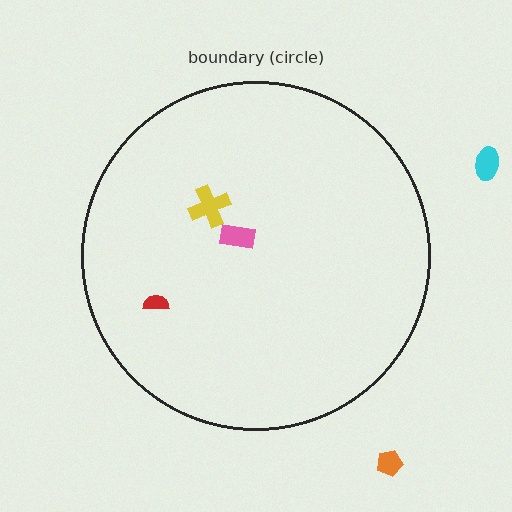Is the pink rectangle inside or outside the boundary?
Inside.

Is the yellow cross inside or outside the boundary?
Inside.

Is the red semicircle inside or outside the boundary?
Inside.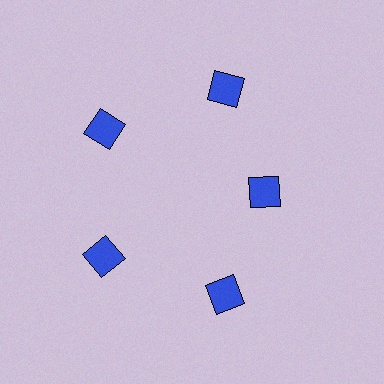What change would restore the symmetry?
The symmetry would be restored by moving it outward, back onto the ring so that all 5 squares sit at equal angles and equal distance from the center.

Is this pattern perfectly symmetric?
No. The 5 blue squares are arranged in a ring, but one element near the 3 o'clock position is pulled inward toward the center, breaking the 5-fold rotational symmetry.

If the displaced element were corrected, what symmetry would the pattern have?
It would have 5-fold rotational symmetry — the pattern would map onto itself every 72 degrees.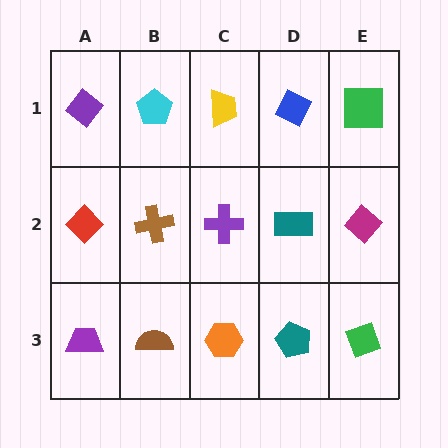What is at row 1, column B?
A cyan pentagon.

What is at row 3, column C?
An orange hexagon.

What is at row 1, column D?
A blue diamond.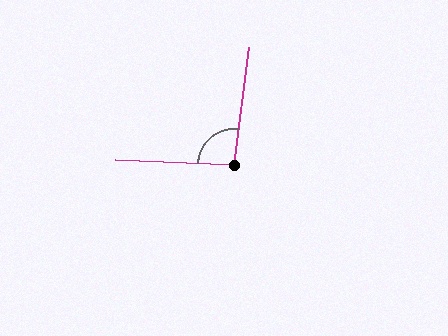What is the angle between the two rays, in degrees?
Approximately 95 degrees.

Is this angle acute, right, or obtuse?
It is approximately a right angle.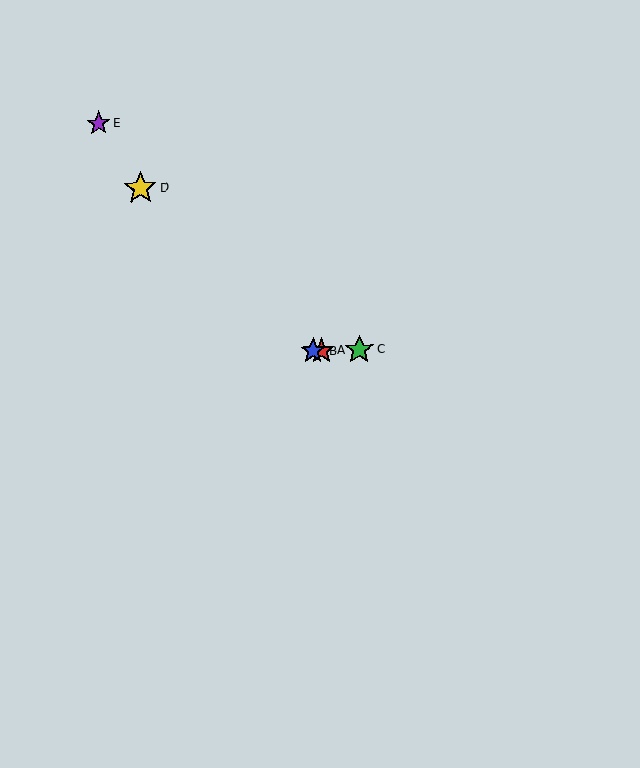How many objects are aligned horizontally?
3 objects (A, B, C) are aligned horizontally.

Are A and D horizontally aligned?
No, A is at y≈351 and D is at y≈188.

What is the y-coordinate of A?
Object A is at y≈351.